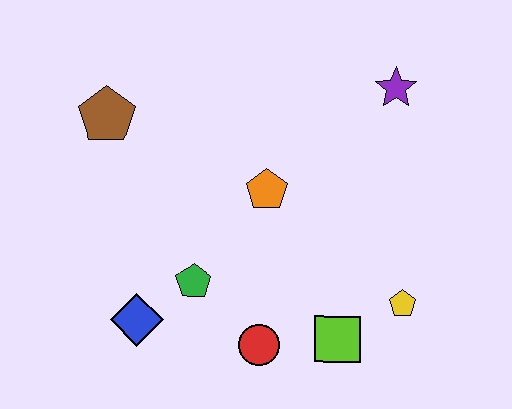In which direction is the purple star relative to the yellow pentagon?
The purple star is above the yellow pentagon.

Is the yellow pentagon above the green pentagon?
No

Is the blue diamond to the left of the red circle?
Yes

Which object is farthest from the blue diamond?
The purple star is farthest from the blue diamond.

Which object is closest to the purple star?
The orange pentagon is closest to the purple star.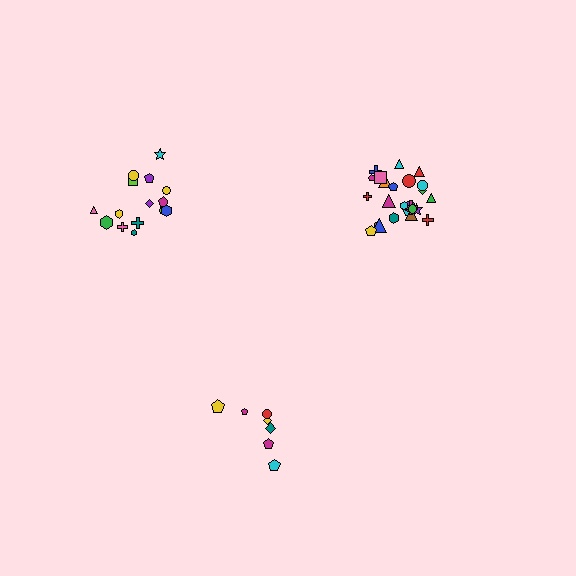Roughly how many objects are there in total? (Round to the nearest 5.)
Roughly 45 objects in total.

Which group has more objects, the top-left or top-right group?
The top-right group.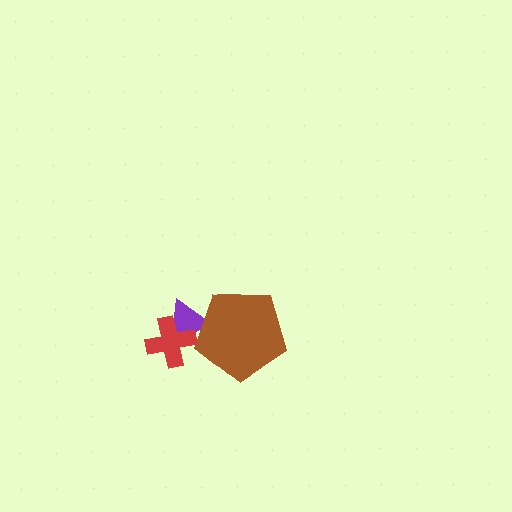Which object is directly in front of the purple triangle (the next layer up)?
The brown pentagon is directly in front of the purple triangle.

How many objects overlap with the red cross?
1 object overlaps with the red cross.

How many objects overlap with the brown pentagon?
1 object overlaps with the brown pentagon.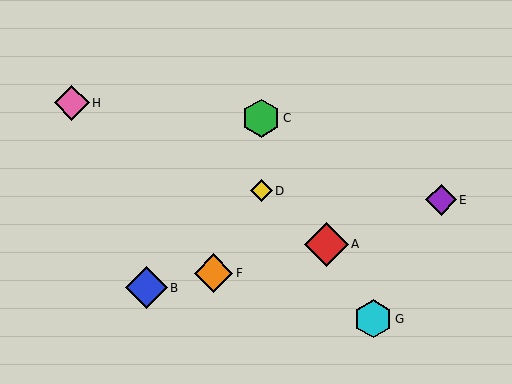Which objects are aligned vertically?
Objects C, D are aligned vertically.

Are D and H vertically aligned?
No, D is at x≈261 and H is at x≈72.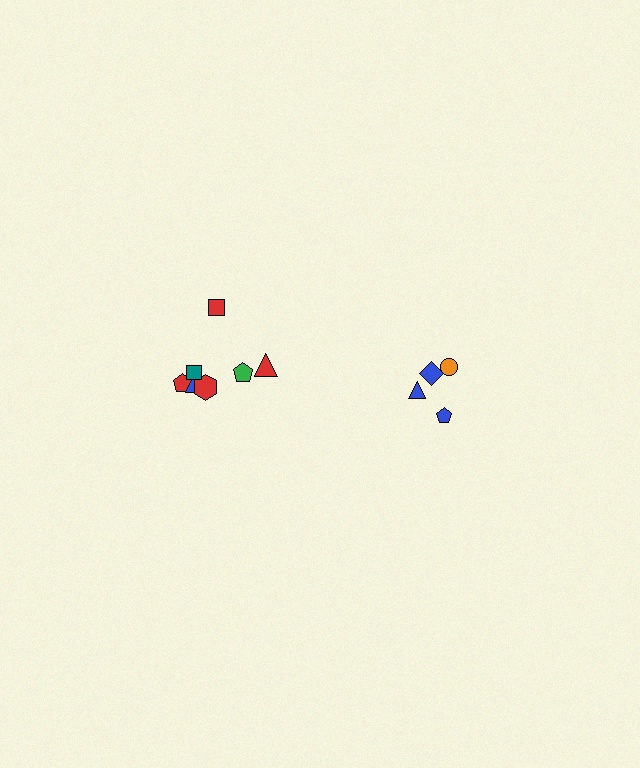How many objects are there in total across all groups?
There are 11 objects.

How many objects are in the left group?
There are 7 objects.